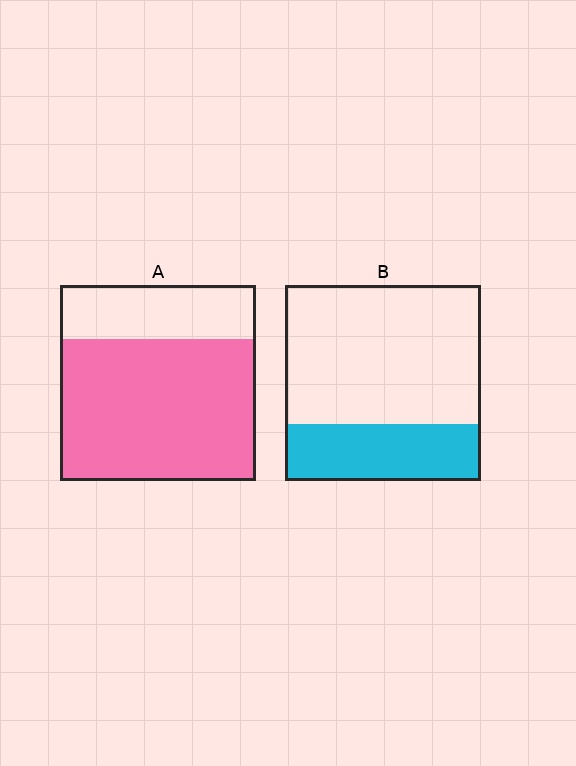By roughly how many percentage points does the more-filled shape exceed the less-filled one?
By roughly 45 percentage points (A over B).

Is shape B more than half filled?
No.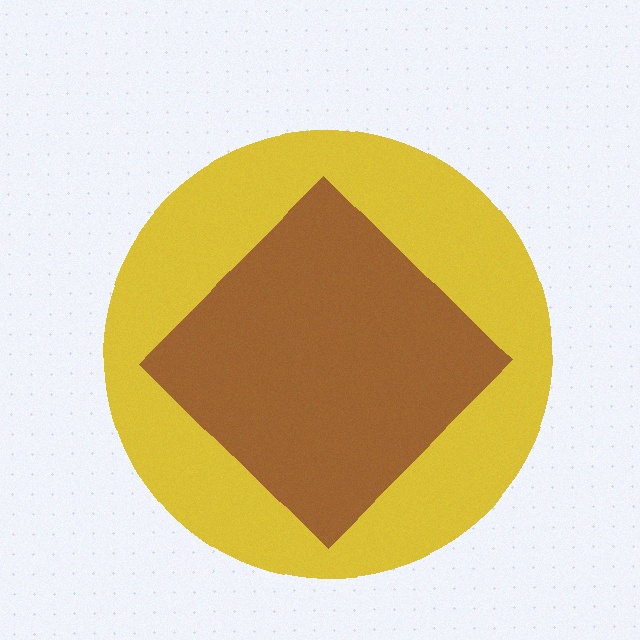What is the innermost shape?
The brown diamond.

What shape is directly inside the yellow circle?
The brown diamond.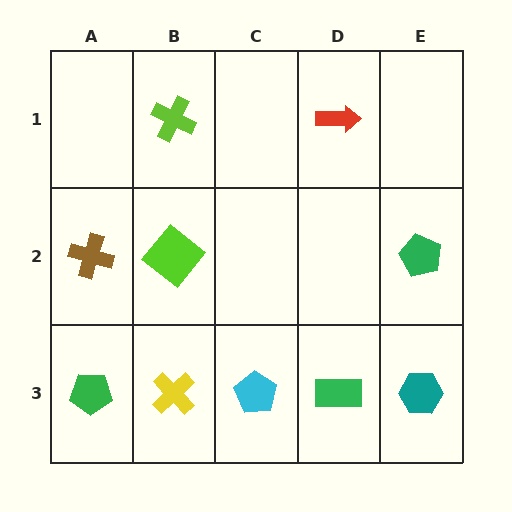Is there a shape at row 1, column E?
No, that cell is empty.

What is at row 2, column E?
A green pentagon.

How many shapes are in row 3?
5 shapes.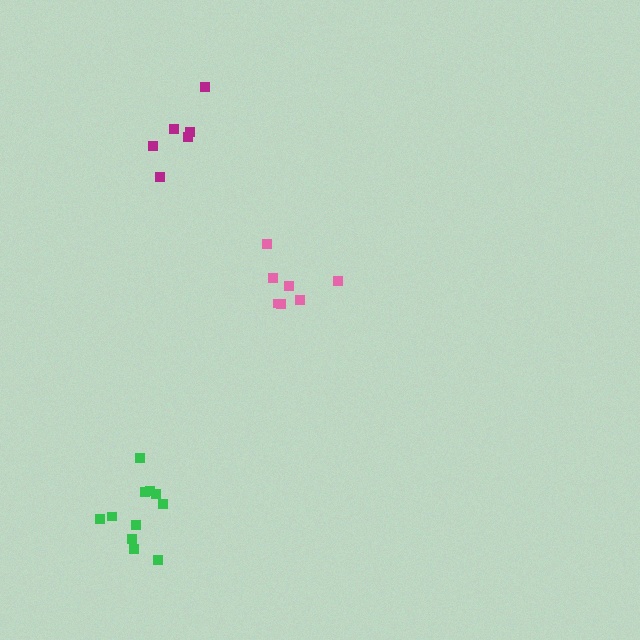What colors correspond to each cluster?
The clusters are colored: green, magenta, pink.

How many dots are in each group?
Group 1: 11 dots, Group 2: 6 dots, Group 3: 7 dots (24 total).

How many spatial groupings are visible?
There are 3 spatial groupings.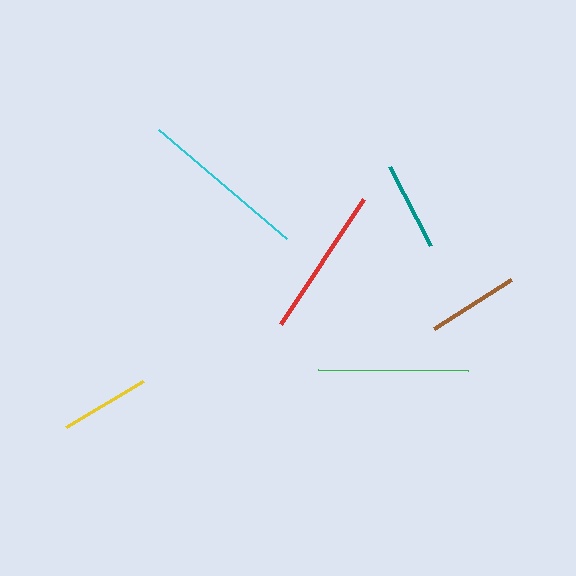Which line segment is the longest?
The cyan line is the longest at approximately 169 pixels.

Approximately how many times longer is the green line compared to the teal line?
The green line is approximately 1.7 times the length of the teal line.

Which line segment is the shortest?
The teal line is the shortest at approximately 89 pixels.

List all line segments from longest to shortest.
From longest to shortest: cyan, red, green, brown, yellow, teal.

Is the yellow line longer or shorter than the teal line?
The yellow line is longer than the teal line.